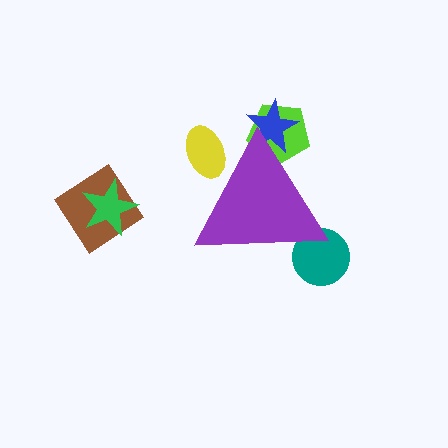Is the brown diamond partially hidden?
No, the brown diamond is fully visible.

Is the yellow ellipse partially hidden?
Yes, the yellow ellipse is partially hidden behind the purple triangle.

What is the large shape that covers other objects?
A purple triangle.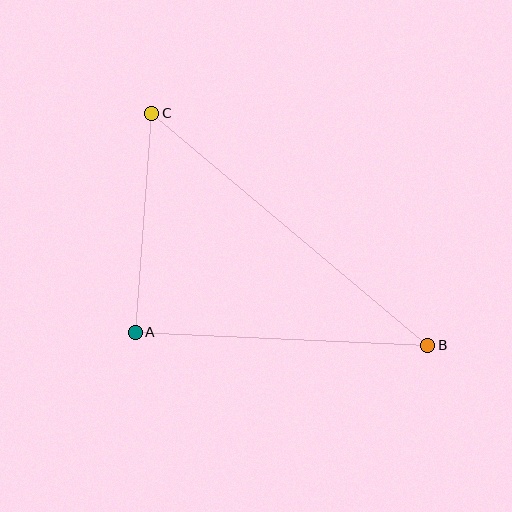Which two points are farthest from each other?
Points B and C are farthest from each other.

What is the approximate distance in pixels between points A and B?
The distance between A and B is approximately 293 pixels.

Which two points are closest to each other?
Points A and C are closest to each other.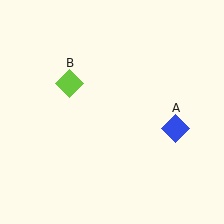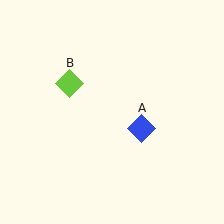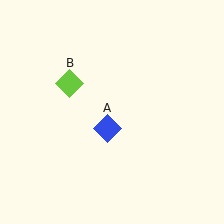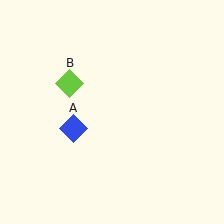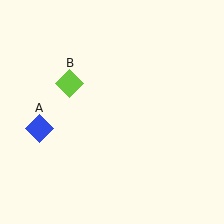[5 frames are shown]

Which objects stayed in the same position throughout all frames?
Lime diamond (object B) remained stationary.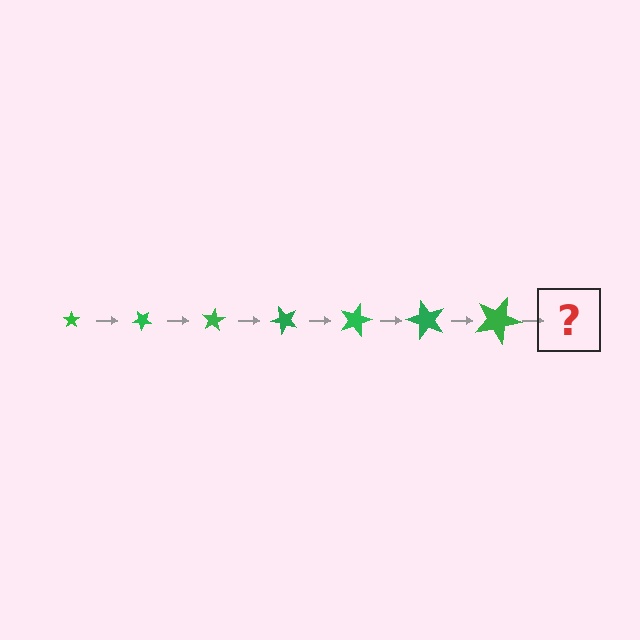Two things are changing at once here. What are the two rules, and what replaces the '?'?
The two rules are that the star grows larger each step and it rotates 40 degrees each step. The '?' should be a star, larger than the previous one and rotated 280 degrees from the start.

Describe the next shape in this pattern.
It should be a star, larger than the previous one and rotated 280 degrees from the start.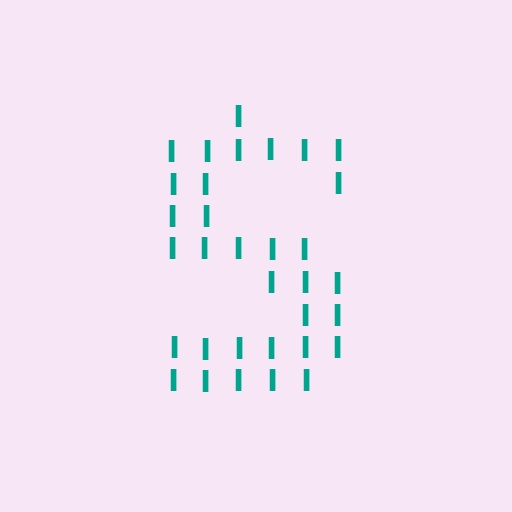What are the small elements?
The small elements are letter I's.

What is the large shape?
The large shape is the letter S.